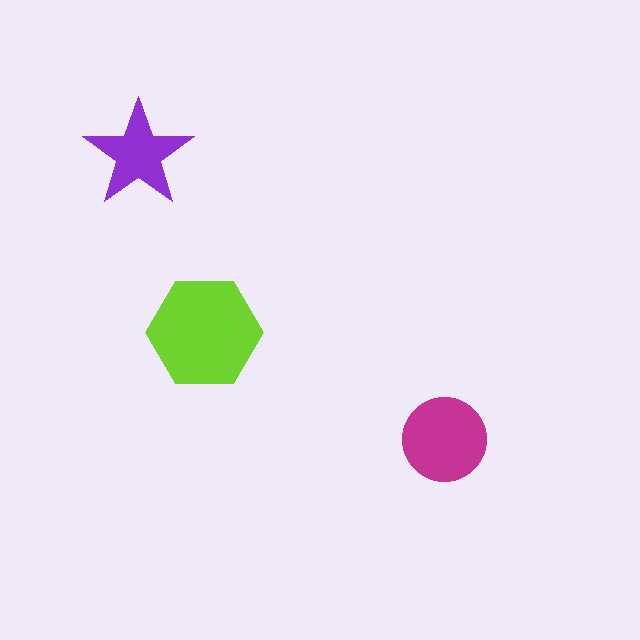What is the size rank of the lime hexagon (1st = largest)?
1st.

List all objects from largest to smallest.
The lime hexagon, the magenta circle, the purple star.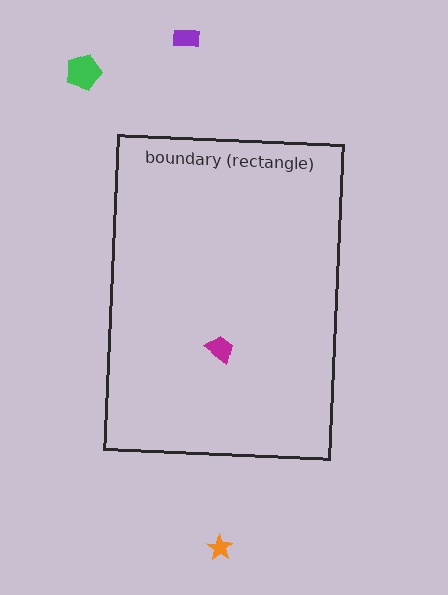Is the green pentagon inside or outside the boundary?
Outside.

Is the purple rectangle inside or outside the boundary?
Outside.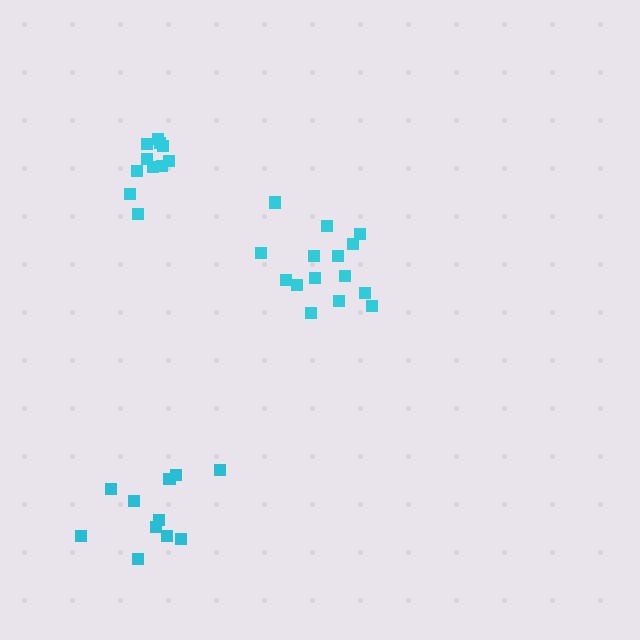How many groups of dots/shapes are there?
There are 3 groups.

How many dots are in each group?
Group 1: 15 dots, Group 2: 11 dots, Group 3: 11 dots (37 total).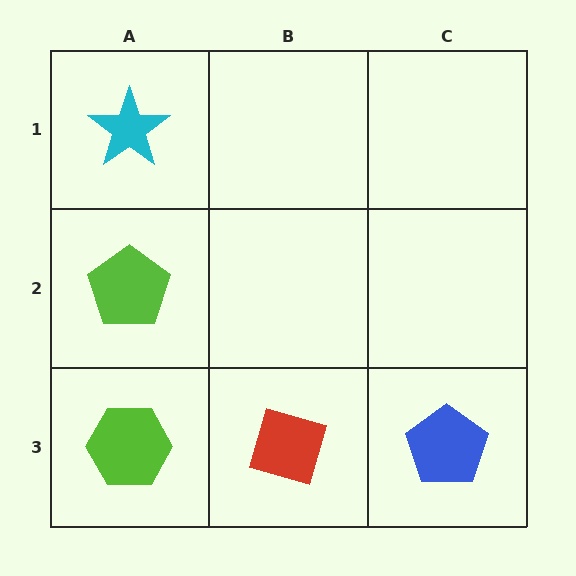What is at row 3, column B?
A red diamond.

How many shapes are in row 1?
1 shape.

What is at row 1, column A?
A cyan star.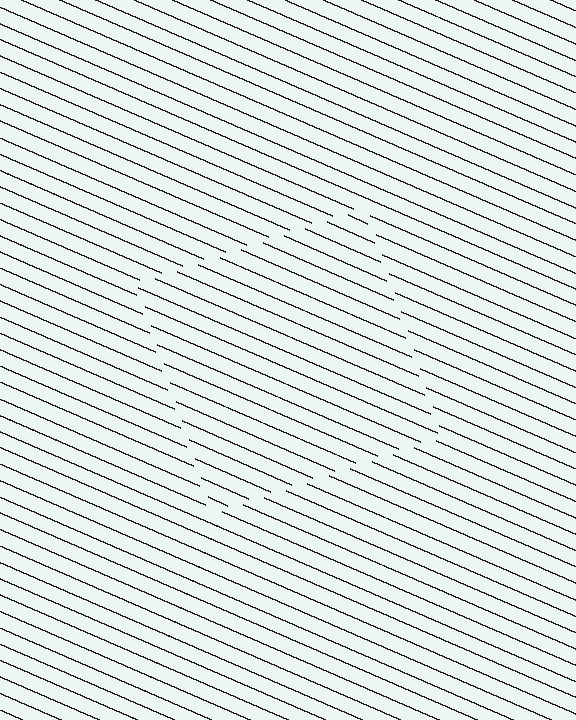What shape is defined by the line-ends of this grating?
An illusory square. The interior of the shape contains the same grating, shifted by half a period — the contour is defined by the phase discontinuity where line-ends from the inner and outer gratings abut.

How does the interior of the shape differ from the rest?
The interior of the shape contains the same grating, shifted by half a period — the contour is defined by the phase discontinuity where line-ends from the inner and outer gratings abut.